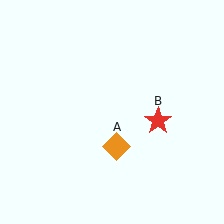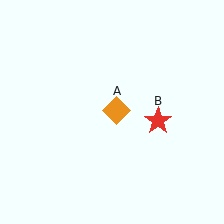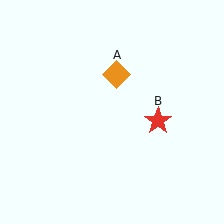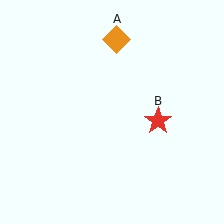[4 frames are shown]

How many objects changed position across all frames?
1 object changed position: orange diamond (object A).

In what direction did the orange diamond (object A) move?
The orange diamond (object A) moved up.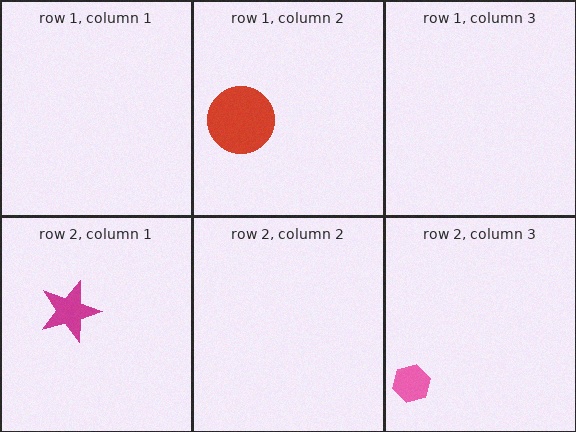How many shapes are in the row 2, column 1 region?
1.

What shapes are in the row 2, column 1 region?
The magenta star.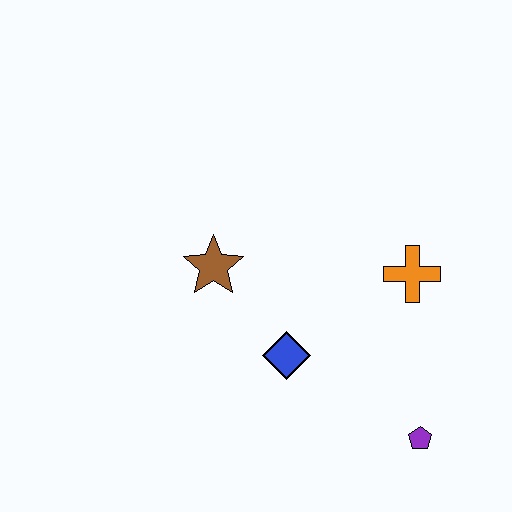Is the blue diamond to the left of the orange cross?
Yes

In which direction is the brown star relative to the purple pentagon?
The brown star is to the left of the purple pentagon.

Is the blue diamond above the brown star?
No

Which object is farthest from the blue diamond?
The purple pentagon is farthest from the blue diamond.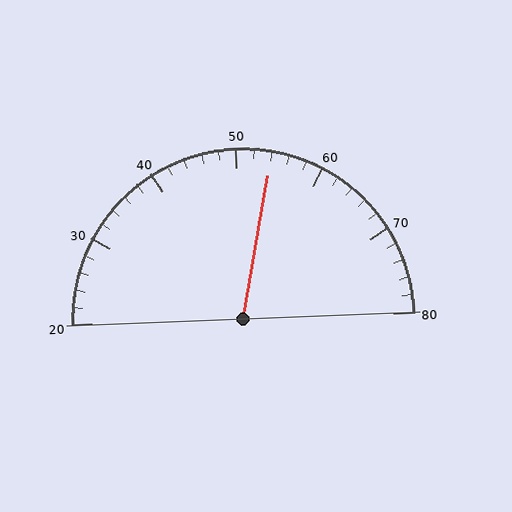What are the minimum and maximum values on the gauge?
The gauge ranges from 20 to 80.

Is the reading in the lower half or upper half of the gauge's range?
The reading is in the upper half of the range (20 to 80).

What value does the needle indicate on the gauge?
The needle indicates approximately 54.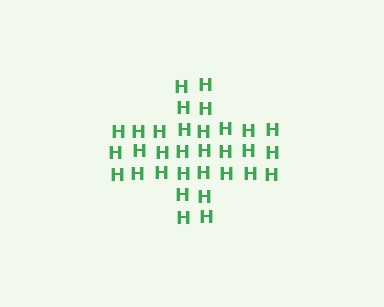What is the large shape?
The large shape is a cross.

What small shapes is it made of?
It is made of small letter H's.